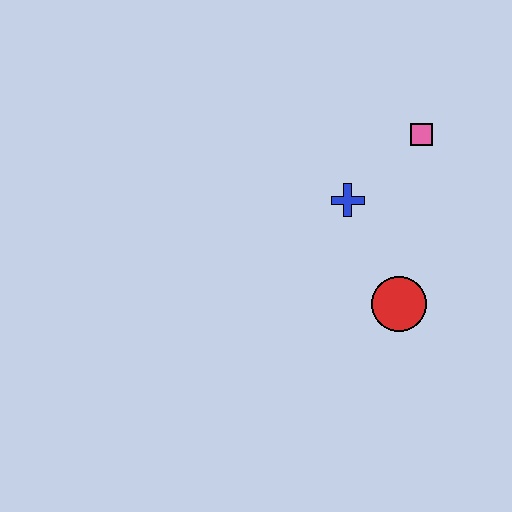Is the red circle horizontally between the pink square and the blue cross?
Yes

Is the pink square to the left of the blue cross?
No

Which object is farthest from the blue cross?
The red circle is farthest from the blue cross.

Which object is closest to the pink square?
The blue cross is closest to the pink square.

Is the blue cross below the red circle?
No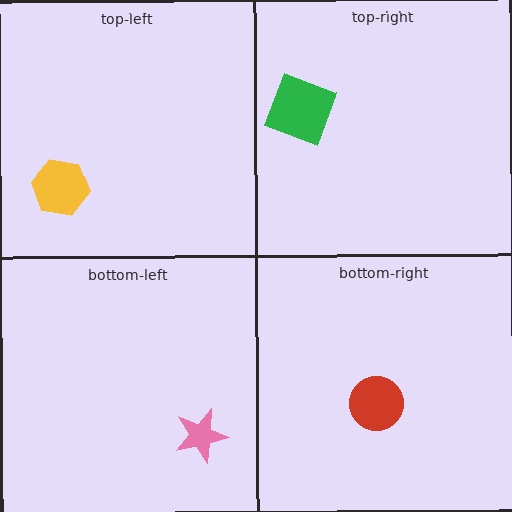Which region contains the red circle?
The bottom-right region.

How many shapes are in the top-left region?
1.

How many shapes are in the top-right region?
1.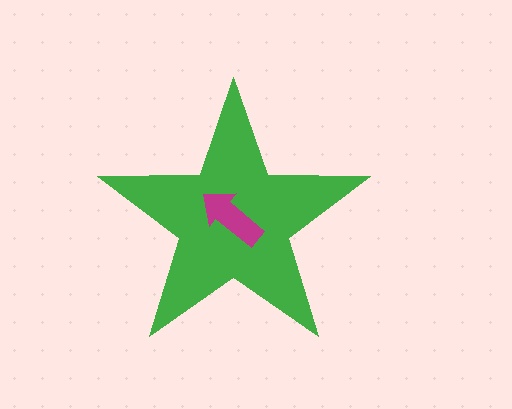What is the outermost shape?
The green star.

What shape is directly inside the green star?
The magenta arrow.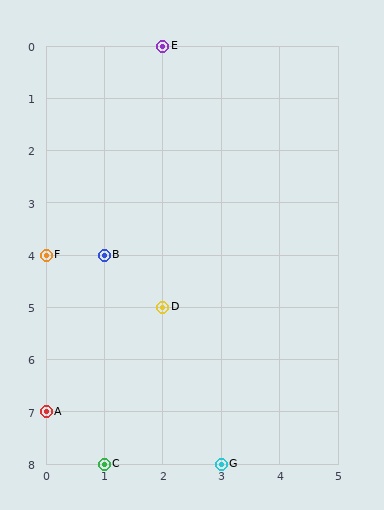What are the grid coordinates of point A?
Point A is at grid coordinates (0, 7).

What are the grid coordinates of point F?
Point F is at grid coordinates (0, 4).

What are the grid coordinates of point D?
Point D is at grid coordinates (2, 5).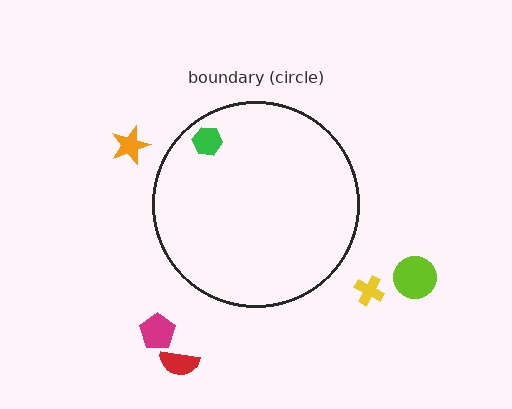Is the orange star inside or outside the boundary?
Outside.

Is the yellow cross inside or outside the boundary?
Outside.